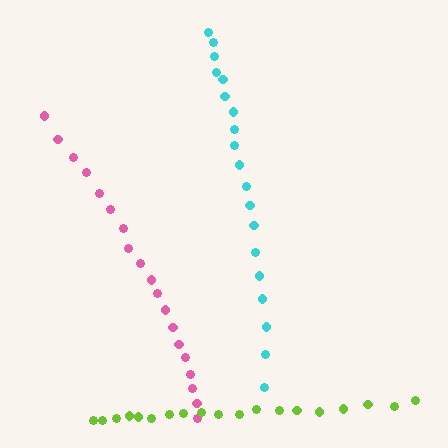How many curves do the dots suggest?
There are 3 distinct paths.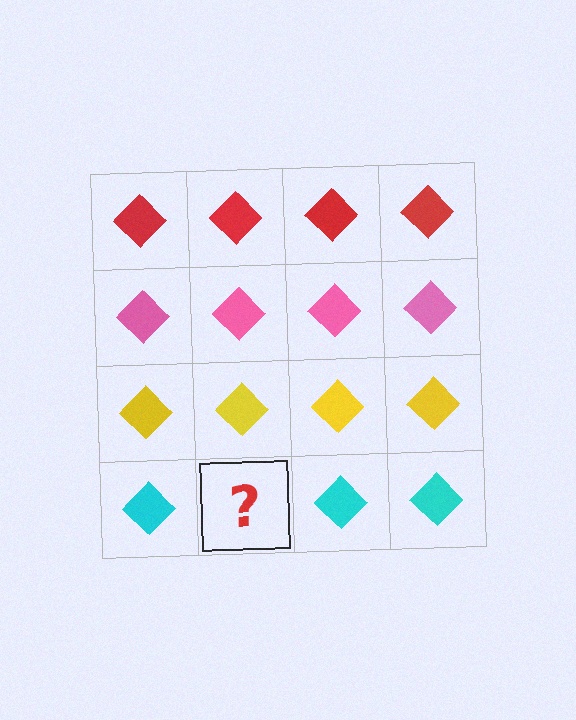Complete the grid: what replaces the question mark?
The question mark should be replaced with a cyan diamond.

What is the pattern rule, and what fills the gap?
The rule is that each row has a consistent color. The gap should be filled with a cyan diamond.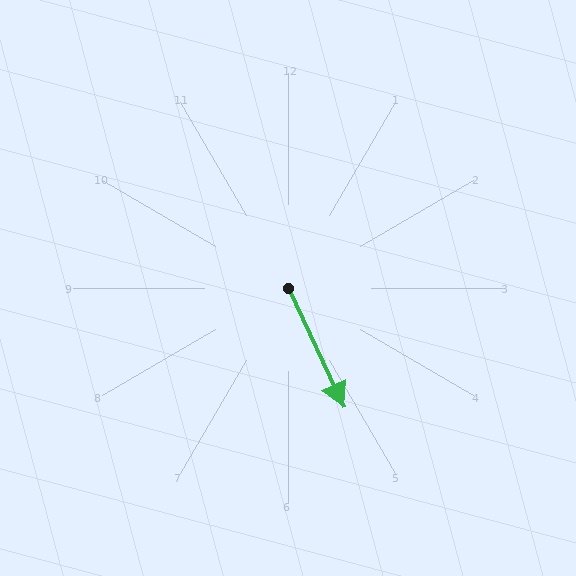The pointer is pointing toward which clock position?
Roughly 5 o'clock.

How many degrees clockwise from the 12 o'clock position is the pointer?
Approximately 155 degrees.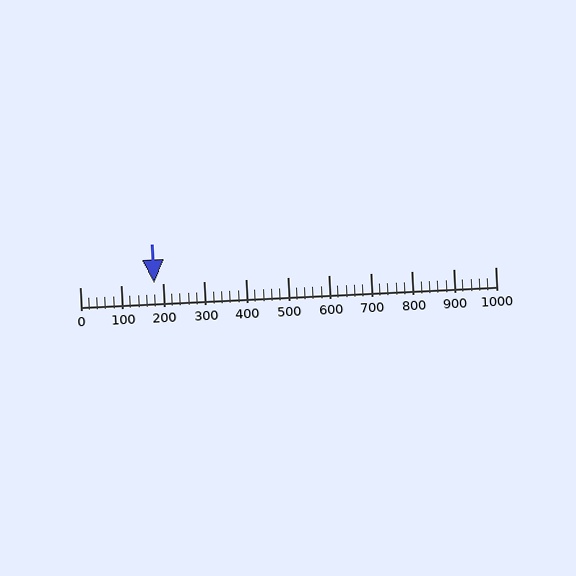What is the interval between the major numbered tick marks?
The major tick marks are spaced 100 units apart.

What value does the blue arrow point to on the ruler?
The blue arrow points to approximately 180.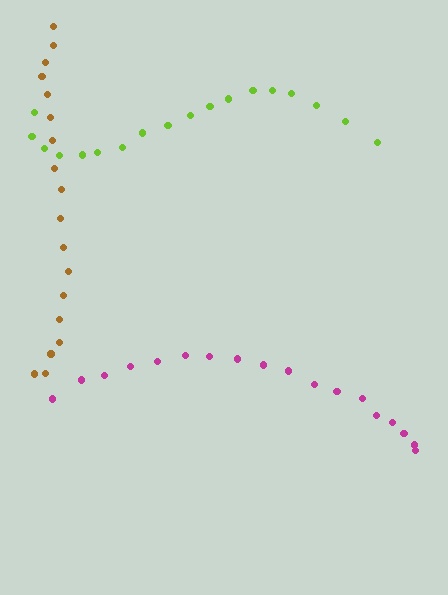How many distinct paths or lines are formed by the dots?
There are 3 distinct paths.